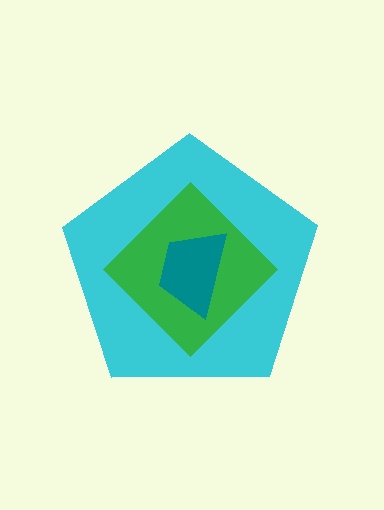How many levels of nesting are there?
3.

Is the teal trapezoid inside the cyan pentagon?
Yes.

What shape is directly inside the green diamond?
The teal trapezoid.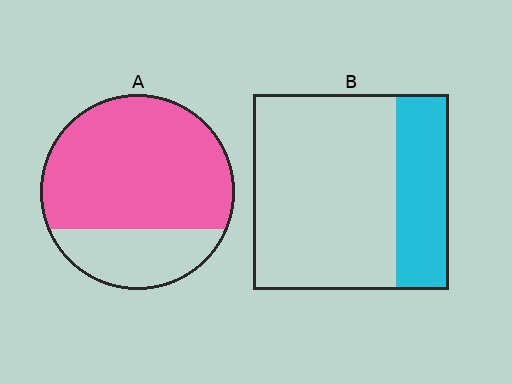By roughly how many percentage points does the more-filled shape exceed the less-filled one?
By roughly 45 percentage points (A over B).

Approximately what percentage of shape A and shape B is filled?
A is approximately 75% and B is approximately 25%.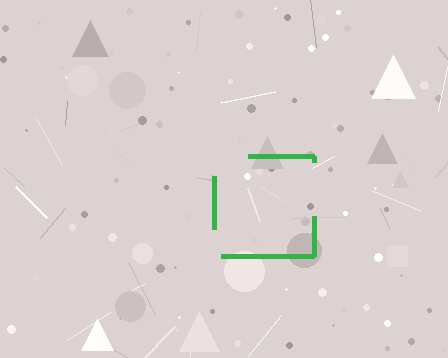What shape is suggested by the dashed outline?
The dashed outline suggests a square.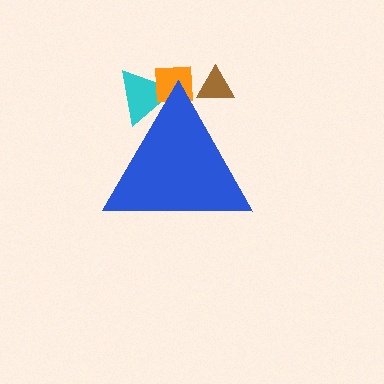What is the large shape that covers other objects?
A blue triangle.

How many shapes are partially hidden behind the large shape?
3 shapes are partially hidden.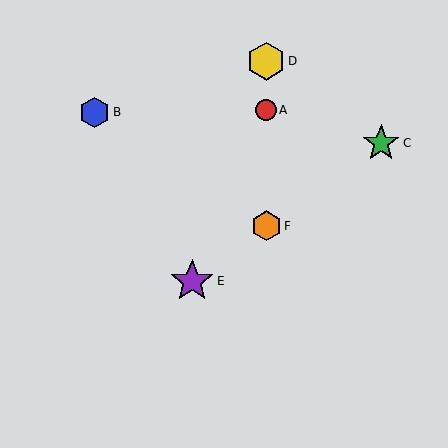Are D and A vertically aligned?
Yes, both are at x≈266.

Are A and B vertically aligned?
No, A is at x≈266 and B is at x≈95.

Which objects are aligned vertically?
Objects A, D, F are aligned vertically.